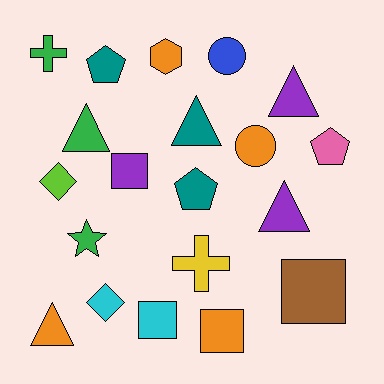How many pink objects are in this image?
There is 1 pink object.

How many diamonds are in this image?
There are 2 diamonds.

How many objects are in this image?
There are 20 objects.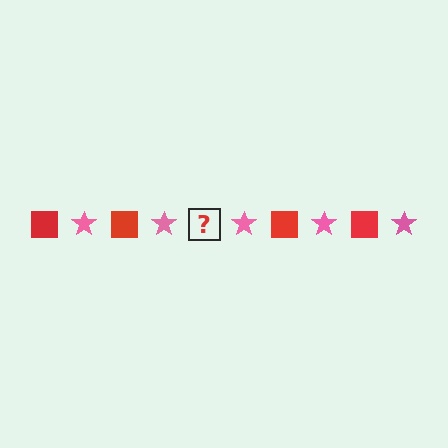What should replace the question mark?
The question mark should be replaced with a red square.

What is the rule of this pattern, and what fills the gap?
The rule is that the pattern alternates between red square and pink star. The gap should be filled with a red square.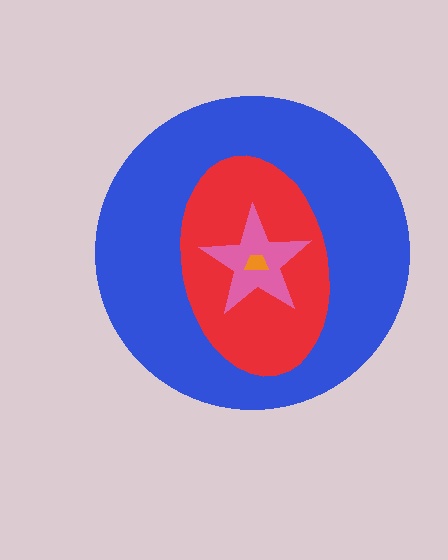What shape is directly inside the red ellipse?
The pink star.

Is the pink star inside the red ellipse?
Yes.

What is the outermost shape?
The blue circle.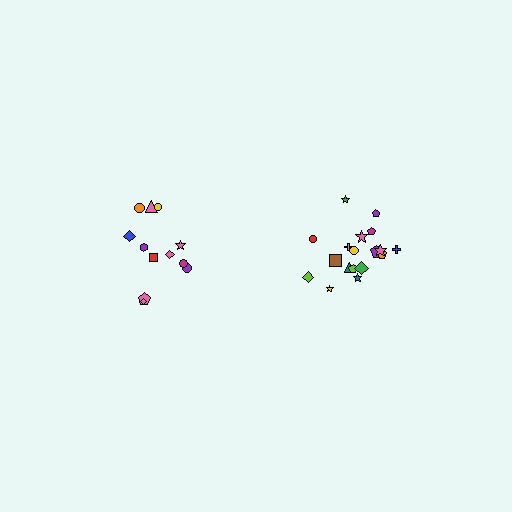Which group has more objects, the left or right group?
The right group.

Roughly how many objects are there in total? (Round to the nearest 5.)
Roughly 30 objects in total.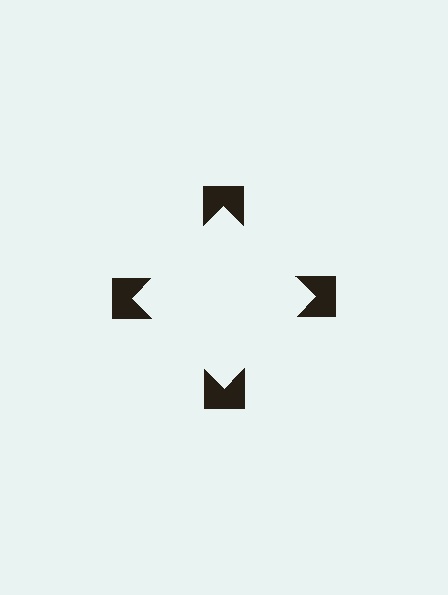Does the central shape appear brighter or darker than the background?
It typically appears slightly brighter than the background, even though no actual brightness change is drawn.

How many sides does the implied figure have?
4 sides.